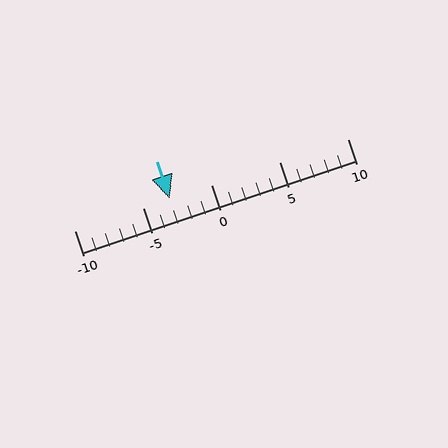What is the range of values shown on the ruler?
The ruler shows values from -10 to 10.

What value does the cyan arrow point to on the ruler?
The cyan arrow points to approximately -3.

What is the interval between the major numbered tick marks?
The major tick marks are spaced 5 units apart.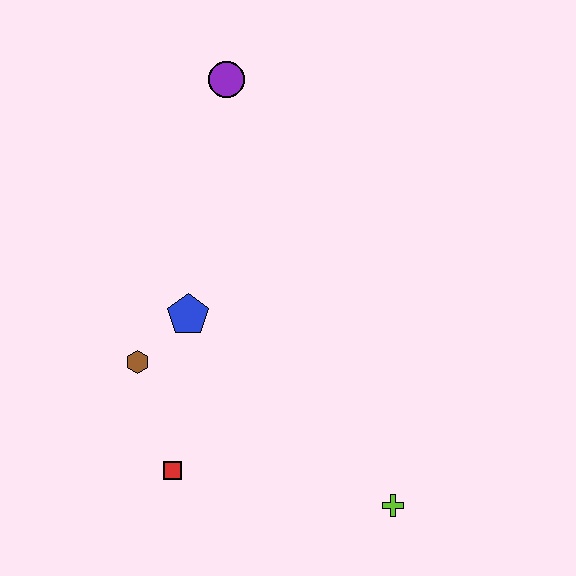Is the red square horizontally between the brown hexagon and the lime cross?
Yes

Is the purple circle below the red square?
No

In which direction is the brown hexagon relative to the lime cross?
The brown hexagon is to the left of the lime cross.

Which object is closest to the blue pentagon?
The brown hexagon is closest to the blue pentagon.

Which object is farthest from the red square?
The purple circle is farthest from the red square.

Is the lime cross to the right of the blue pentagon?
Yes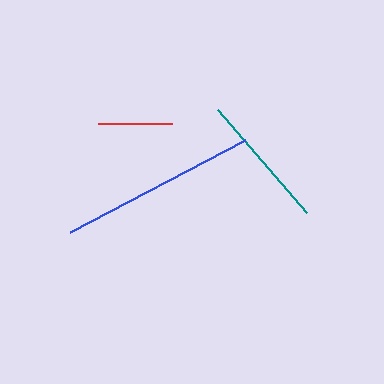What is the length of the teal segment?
The teal segment is approximately 136 pixels long.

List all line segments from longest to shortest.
From longest to shortest: blue, teal, red.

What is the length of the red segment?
The red segment is approximately 74 pixels long.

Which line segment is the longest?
The blue line is the longest at approximately 199 pixels.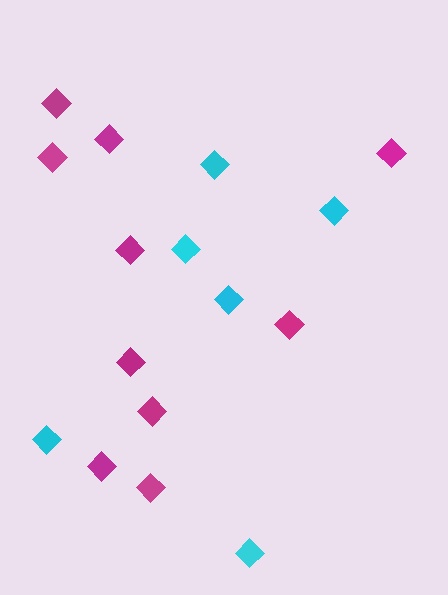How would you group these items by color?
There are 2 groups: one group of cyan diamonds (6) and one group of magenta diamonds (10).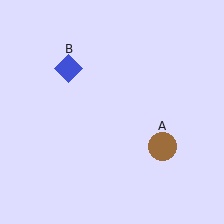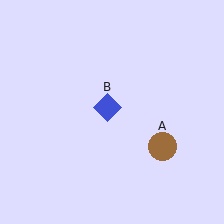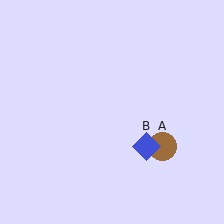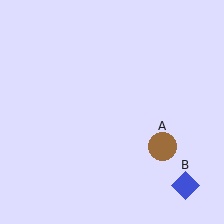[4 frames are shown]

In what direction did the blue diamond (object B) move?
The blue diamond (object B) moved down and to the right.